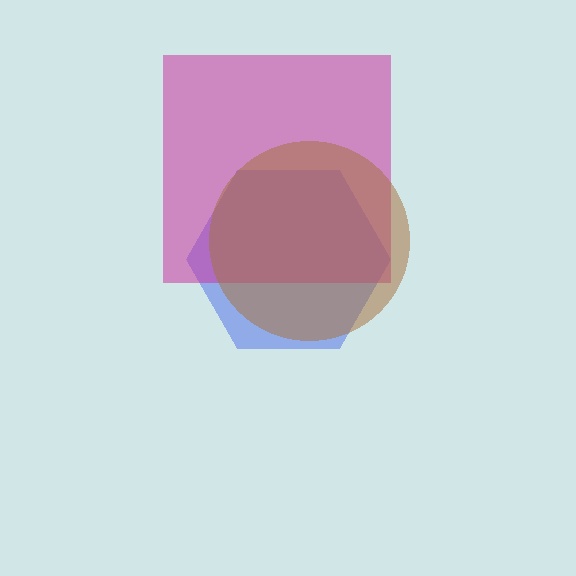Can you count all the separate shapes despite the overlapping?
Yes, there are 3 separate shapes.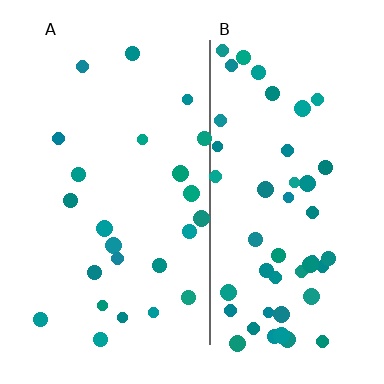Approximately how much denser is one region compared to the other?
Approximately 2.1× — region B over region A.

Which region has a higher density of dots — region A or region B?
B (the right).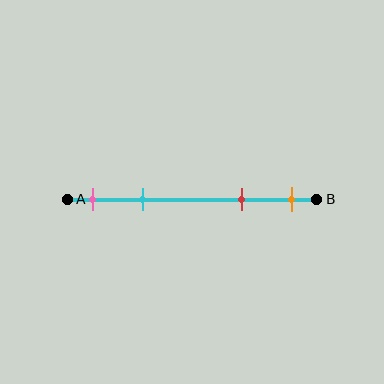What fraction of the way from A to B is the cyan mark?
The cyan mark is approximately 30% (0.3) of the way from A to B.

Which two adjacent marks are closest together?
The pink and cyan marks are the closest adjacent pair.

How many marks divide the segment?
There are 4 marks dividing the segment.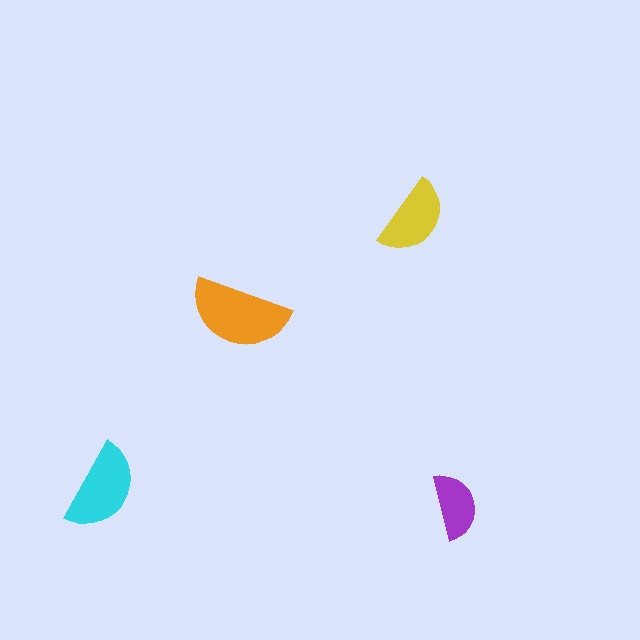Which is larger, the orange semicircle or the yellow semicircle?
The orange one.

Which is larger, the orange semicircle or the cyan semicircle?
The orange one.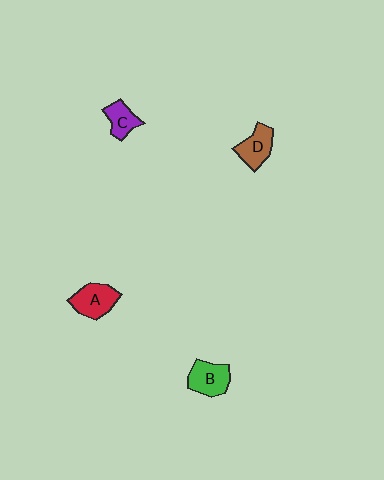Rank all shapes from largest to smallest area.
From largest to smallest: A (red), B (green), D (brown), C (purple).